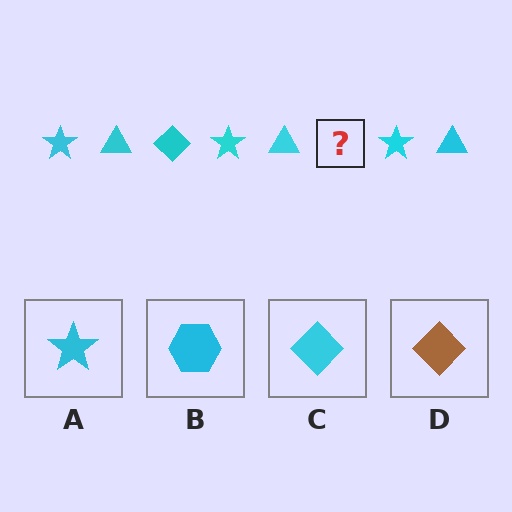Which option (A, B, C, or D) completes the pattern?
C.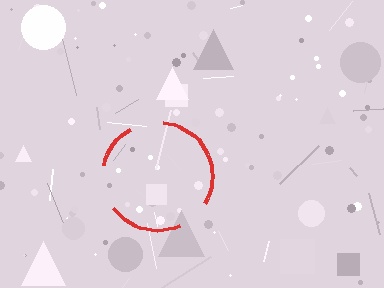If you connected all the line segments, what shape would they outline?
They would outline a circle.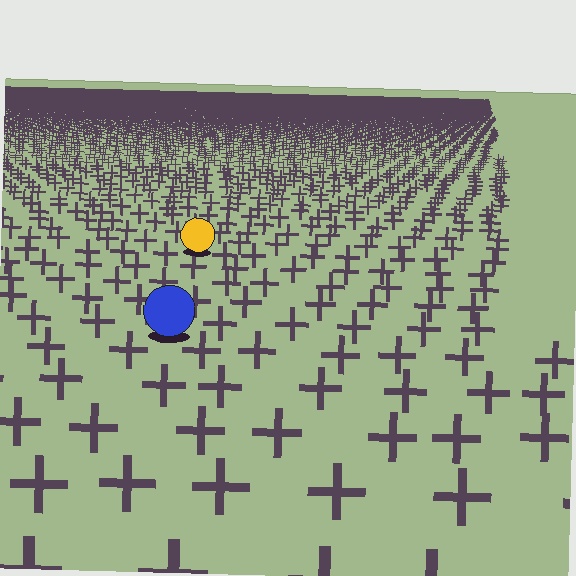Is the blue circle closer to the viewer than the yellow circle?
Yes. The blue circle is closer — you can tell from the texture gradient: the ground texture is coarser near it.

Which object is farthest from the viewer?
The yellow circle is farthest from the viewer. It appears smaller and the ground texture around it is denser.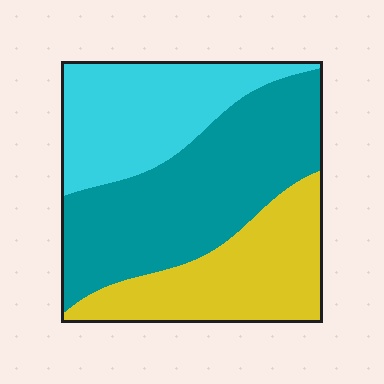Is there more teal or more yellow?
Teal.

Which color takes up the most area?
Teal, at roughly 45%.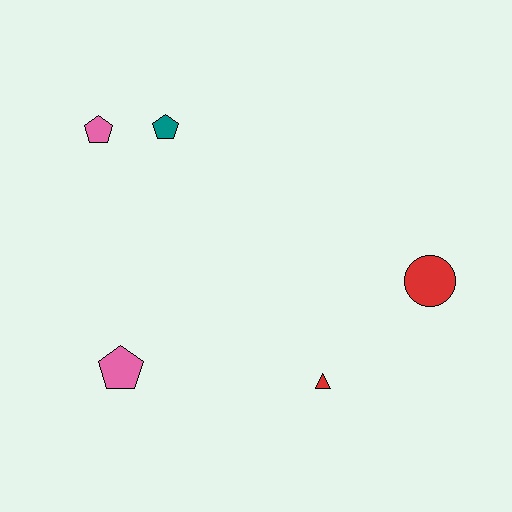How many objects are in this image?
There are 5 objects.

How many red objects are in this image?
There are 2 red objects.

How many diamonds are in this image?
There are no diamonds.